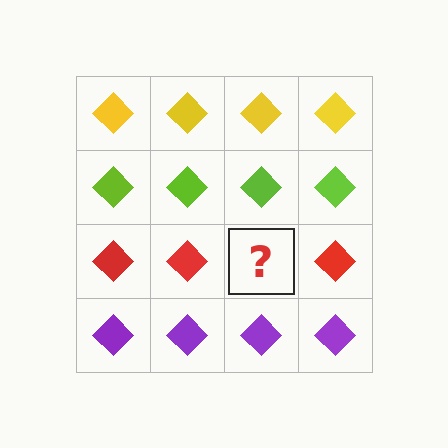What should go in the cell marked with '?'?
The missing cell should contain a red diamond.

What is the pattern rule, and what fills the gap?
The rule is that each row has a consistent color. The gap should be filled with a red diamond.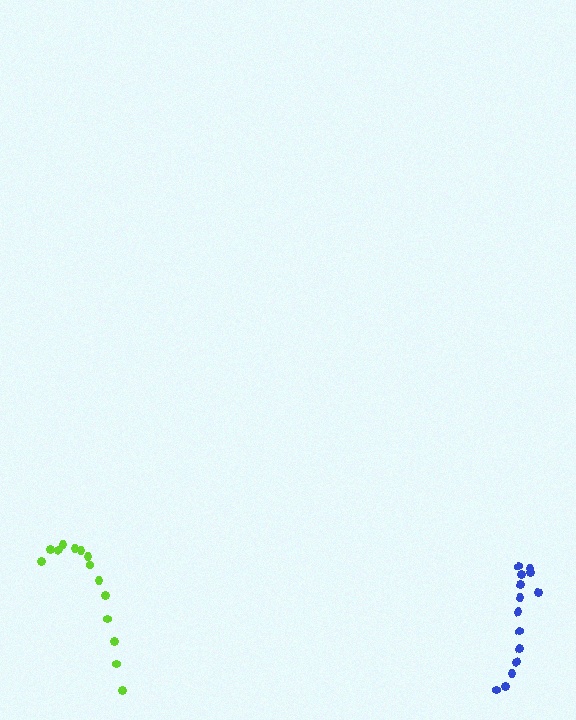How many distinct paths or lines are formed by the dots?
There are 2 distinct paths.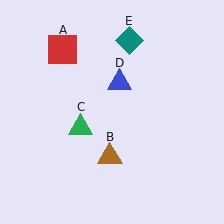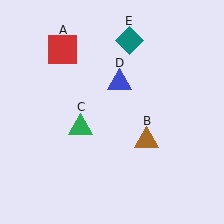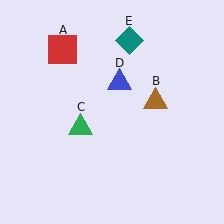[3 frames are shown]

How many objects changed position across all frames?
1 object changed position: brown triangle (object B).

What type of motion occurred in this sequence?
The brown triangle (object B) rotated counterclockwise around the center of the scene.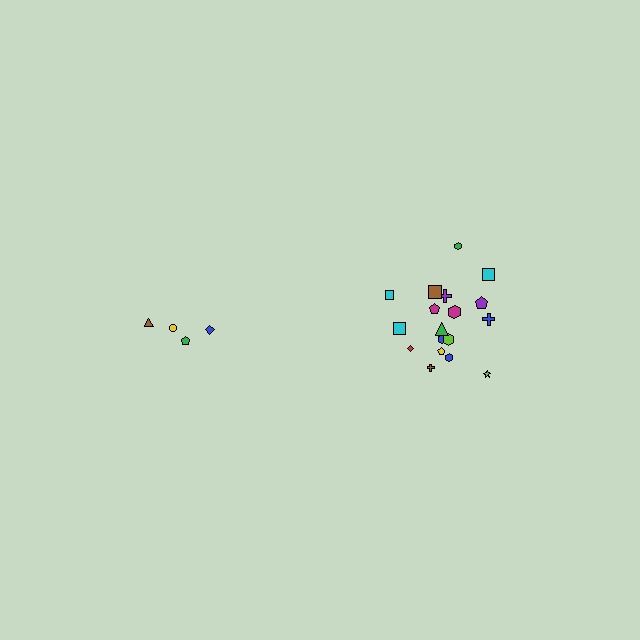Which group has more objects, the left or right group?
The right group.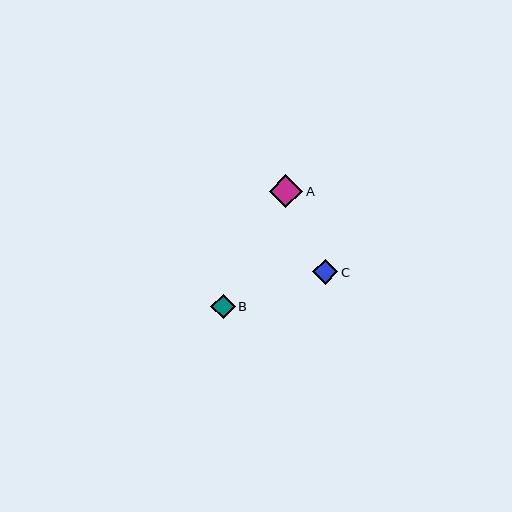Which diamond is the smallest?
Diamond B is the smallest with a size of approximately 24 pixels.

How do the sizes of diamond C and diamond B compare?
Diamond C and diamond B are approximately the same size.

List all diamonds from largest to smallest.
From largest to smallest: A, C, B.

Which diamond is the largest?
Diamond A is the largest with a size of approximately 33 pixels.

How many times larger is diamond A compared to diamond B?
Diamond A is approximately 1.4 times the size of diamond B.